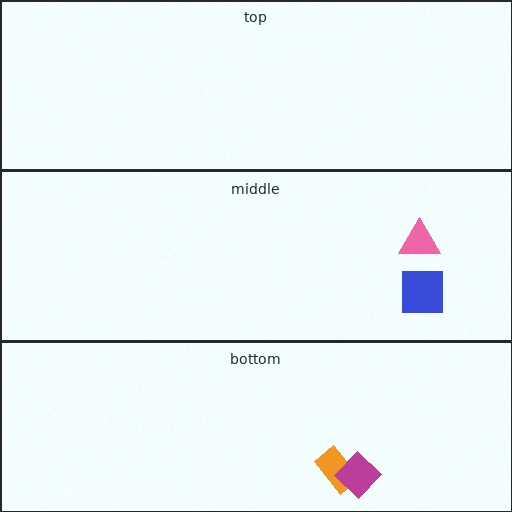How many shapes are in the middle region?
2.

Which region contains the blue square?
The middle region.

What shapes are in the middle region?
The blue square, the pink triangle.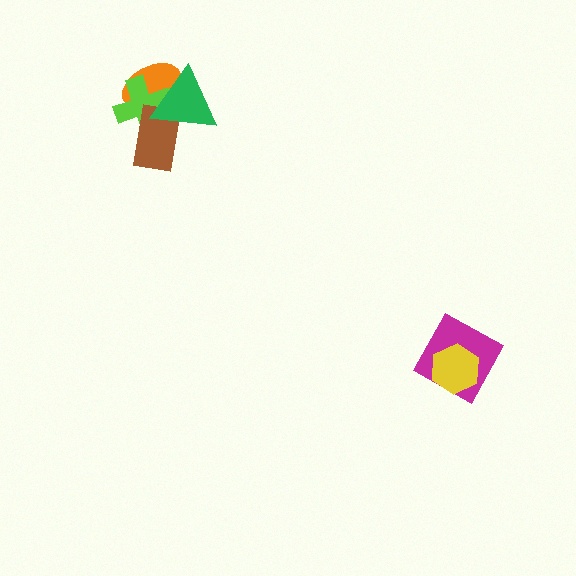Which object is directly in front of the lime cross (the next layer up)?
The brown rectangle is directly in front of the lime cross.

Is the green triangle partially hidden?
No, no other shape covers it.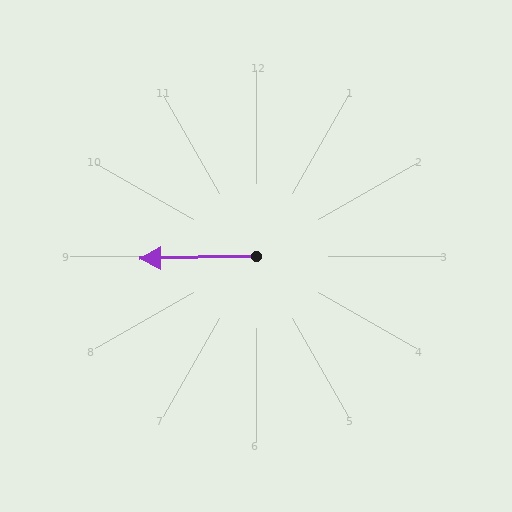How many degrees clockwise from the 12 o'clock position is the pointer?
Approximately 269 degrees.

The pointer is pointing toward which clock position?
Roughly 9 o'clock.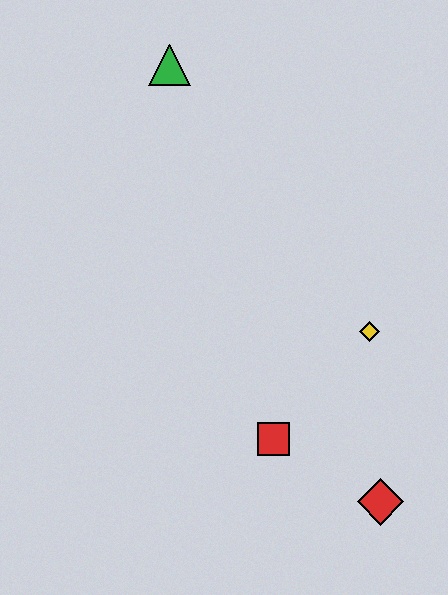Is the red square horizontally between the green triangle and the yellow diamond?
Yes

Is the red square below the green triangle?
Yes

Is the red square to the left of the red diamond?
Yes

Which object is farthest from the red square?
The green triangle is farthest from the red square.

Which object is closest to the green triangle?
The yellow diamond is closest to the green triangle.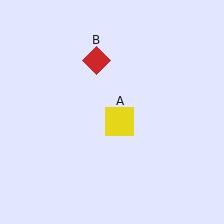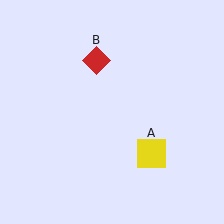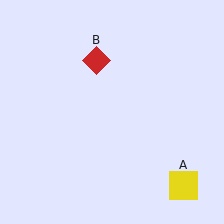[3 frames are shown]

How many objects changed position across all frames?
1 object changed position: yellow square (object A).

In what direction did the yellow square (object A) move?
The yellow square (object A) moved down and to the right.